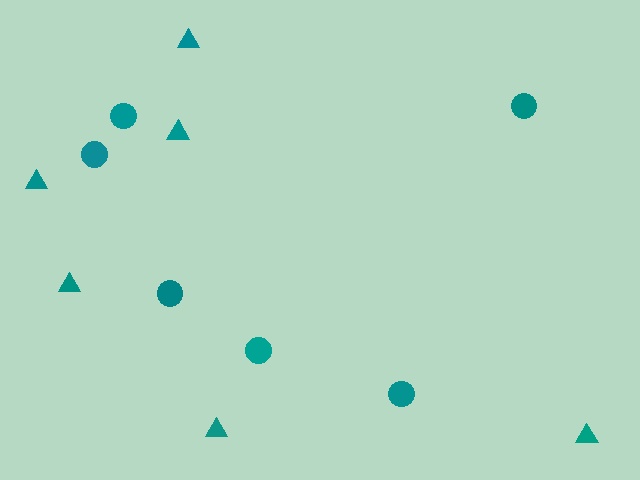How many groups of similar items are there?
There are 2 groups: one group of triangles (6) and one group of circles (6).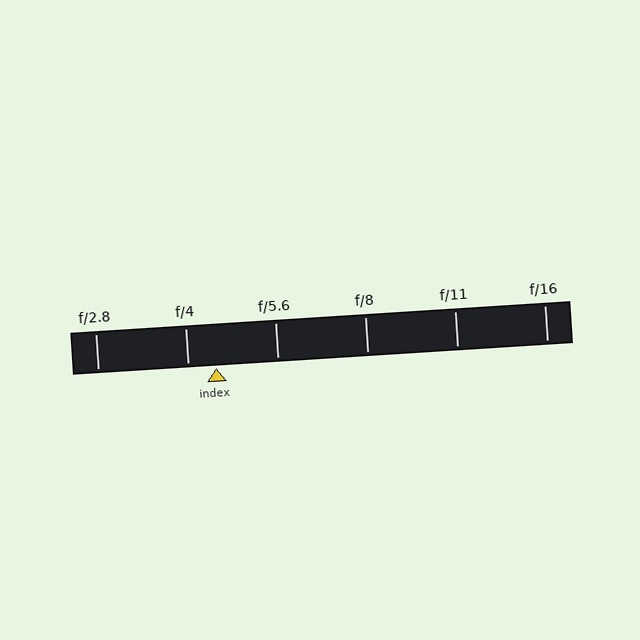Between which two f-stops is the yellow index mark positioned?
The index mark is between f/4 and f/5.6.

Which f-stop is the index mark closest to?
The index mark is closest to f/4.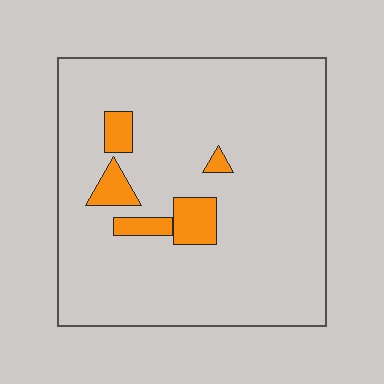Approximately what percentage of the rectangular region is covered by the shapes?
Approximately 10%.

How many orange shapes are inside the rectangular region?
5.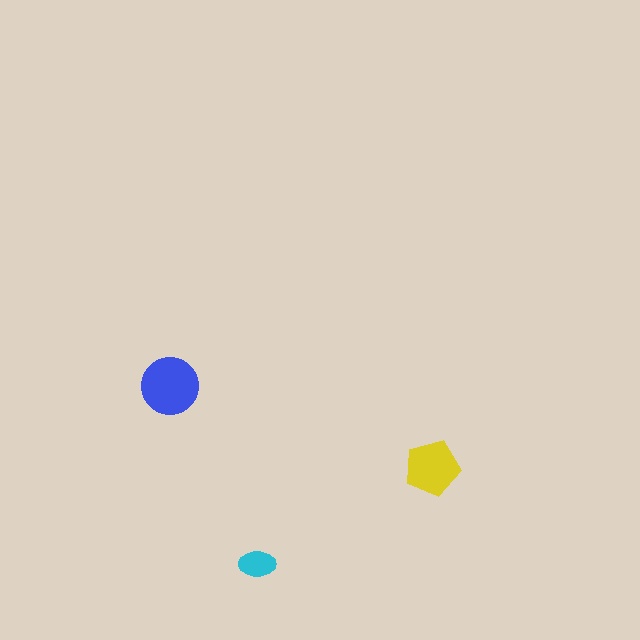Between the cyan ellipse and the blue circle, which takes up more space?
The blue circle.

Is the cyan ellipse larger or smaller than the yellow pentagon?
Smaller.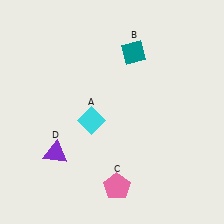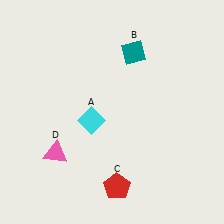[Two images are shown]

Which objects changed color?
C changed from pink to red. D changed from purple to pink.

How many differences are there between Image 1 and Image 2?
There are 2 differences between the two images.